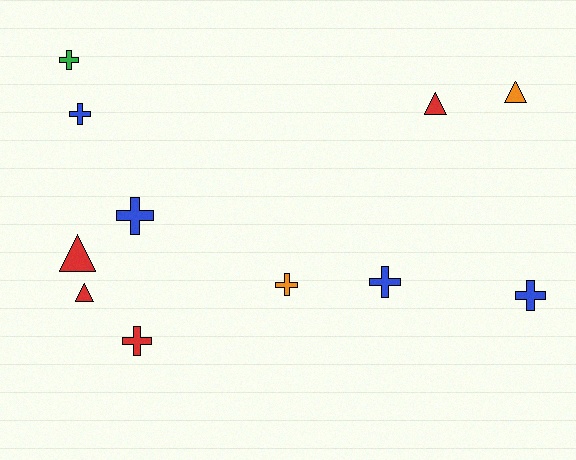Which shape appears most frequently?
Cross, with 7 objects.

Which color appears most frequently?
Blue, with 4 objects.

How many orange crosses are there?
There is 1 orange cross.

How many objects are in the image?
There are 11 objects.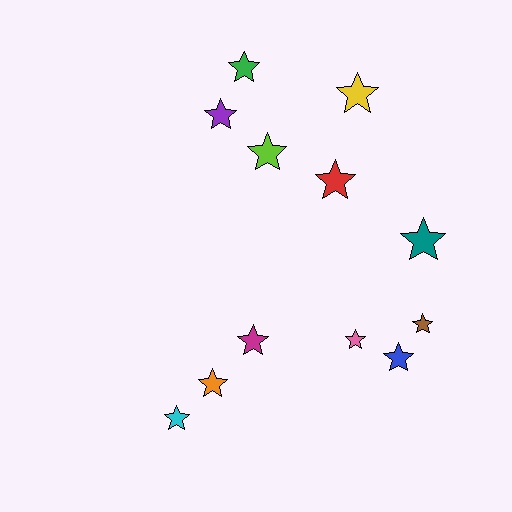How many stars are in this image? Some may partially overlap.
There are 12 stars.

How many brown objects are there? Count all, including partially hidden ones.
There is 1 brown object.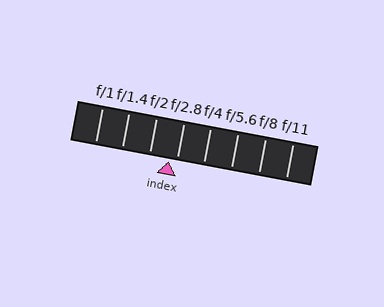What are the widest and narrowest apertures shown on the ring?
The widest aperture shown is f/1 and the narrowest is f/11.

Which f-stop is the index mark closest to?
The index mark is closest to f/2.8.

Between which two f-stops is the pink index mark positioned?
The index mark is between f/2 and f/2.8.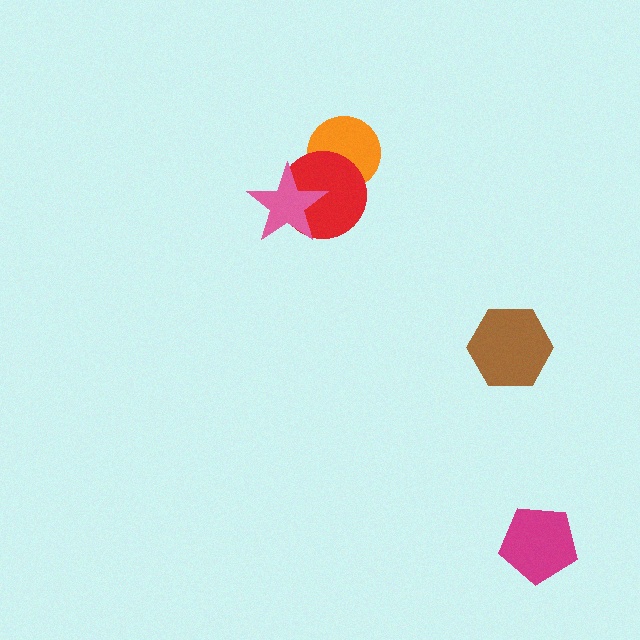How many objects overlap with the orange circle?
1 object overlaps with the orange circle.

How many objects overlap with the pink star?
1 object overlaps with the pink star.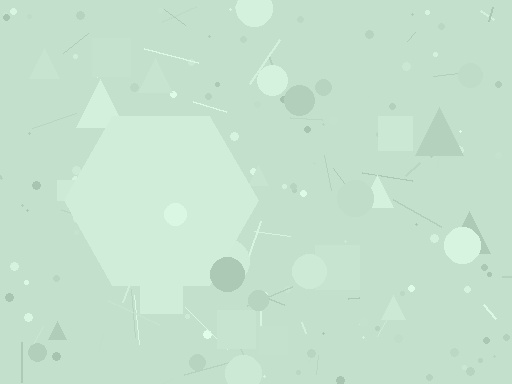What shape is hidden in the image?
A hexagon is hidden in the image.